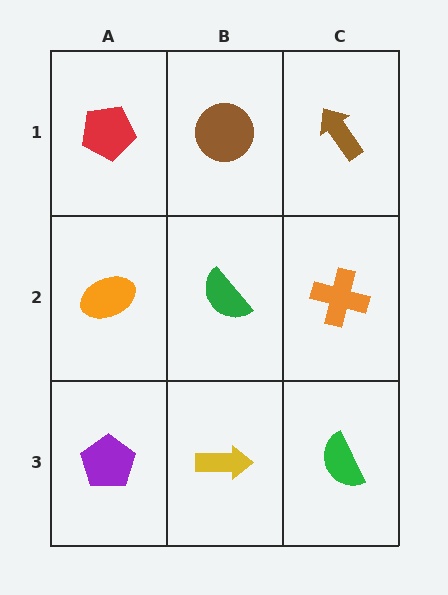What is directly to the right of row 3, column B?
A green semicircle.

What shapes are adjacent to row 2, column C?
A brown arrow (row 1, column C), a green semicircle (row 3, column C), a green semicircle (row 2, column B).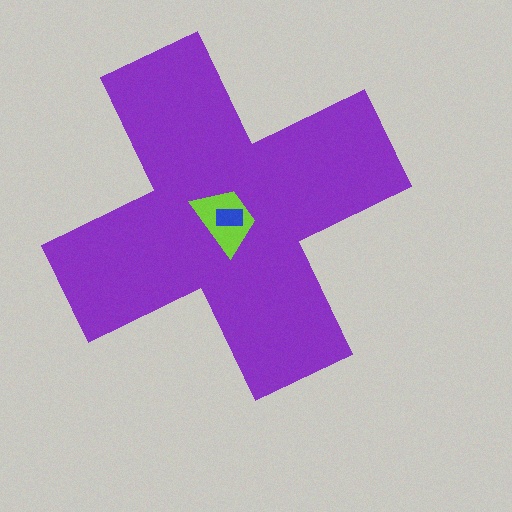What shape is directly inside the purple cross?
The lime trapezoid.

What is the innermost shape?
The blue rectangle.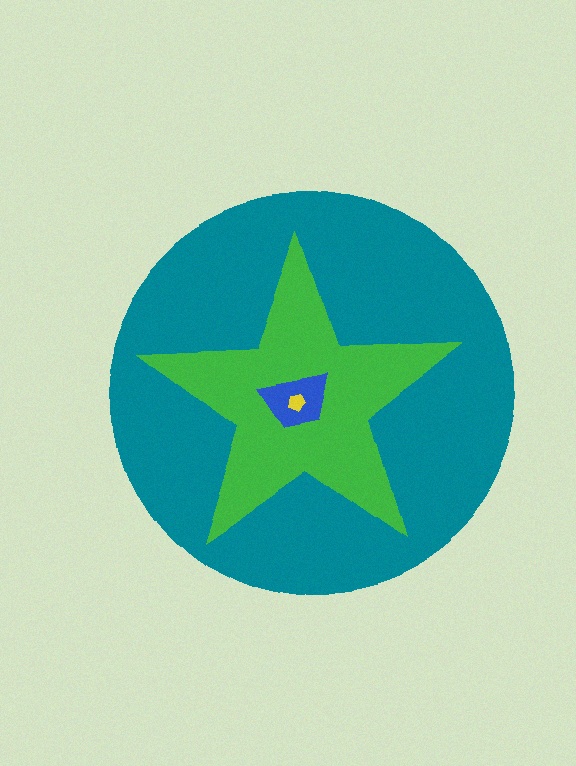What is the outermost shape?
The teal circle.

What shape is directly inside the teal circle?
The green star.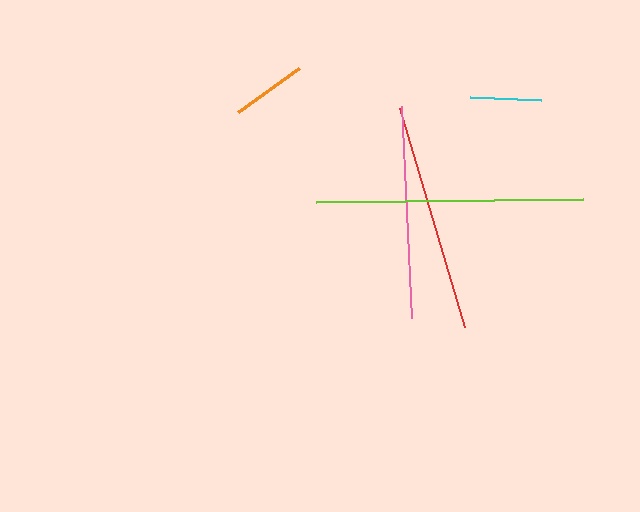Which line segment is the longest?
The lime line is the longest at approximately 266 pixels.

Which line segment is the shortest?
The cyan line is the shortest at approximately 71 pixels.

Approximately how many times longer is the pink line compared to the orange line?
The pink line is approximately 2.8 times the length of the orange line.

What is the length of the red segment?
The red segment is approximately 229 pixels long.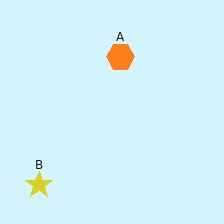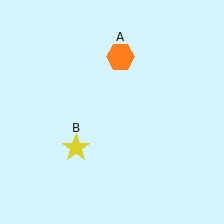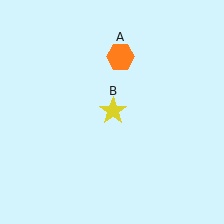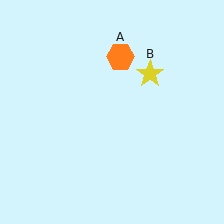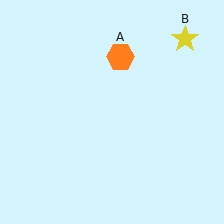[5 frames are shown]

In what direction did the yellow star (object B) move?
The yellow star (object B) moved up and to the right.